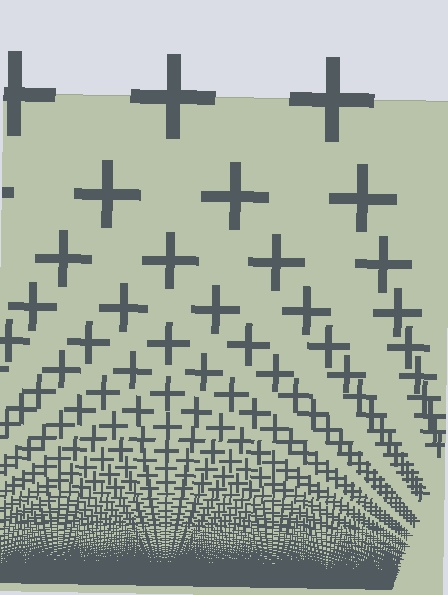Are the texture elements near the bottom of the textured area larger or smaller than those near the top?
Smaller. The gradient is inverted — elements near the bottom are smaller and denser.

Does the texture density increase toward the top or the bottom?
Density increases toward the bottom.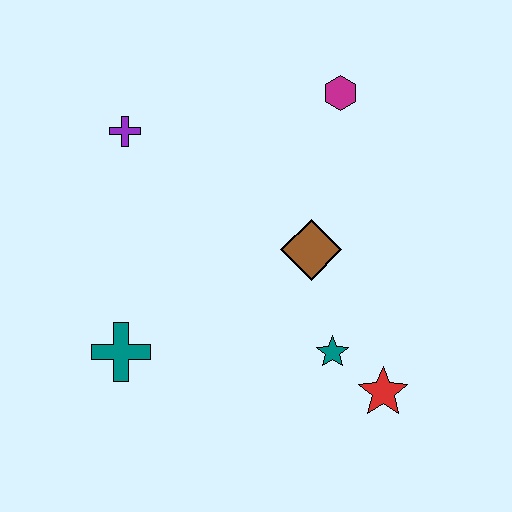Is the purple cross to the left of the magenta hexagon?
Yes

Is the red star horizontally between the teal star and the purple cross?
No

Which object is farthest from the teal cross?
The magenta hexagon is farthest from the teal cross.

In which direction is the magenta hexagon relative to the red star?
The magenta hexagon is above the red star.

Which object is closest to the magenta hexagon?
The brown diamond is closest to the magenta hexagon.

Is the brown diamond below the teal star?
No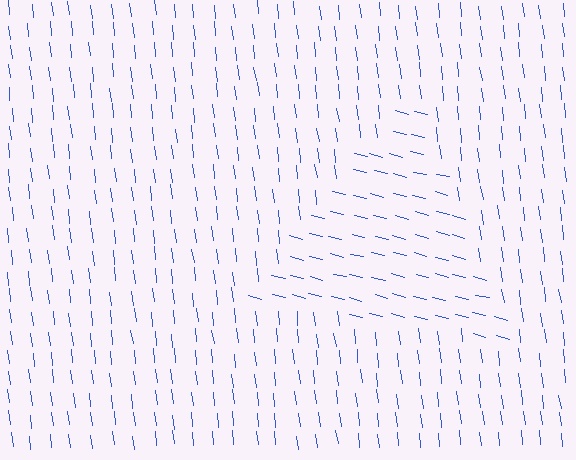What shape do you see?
I see a triangle.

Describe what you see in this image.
The image is filled with small blue line segments. A triangle region in the image has lines oriented differently from the surrounding lines, creating a visible texture boundary.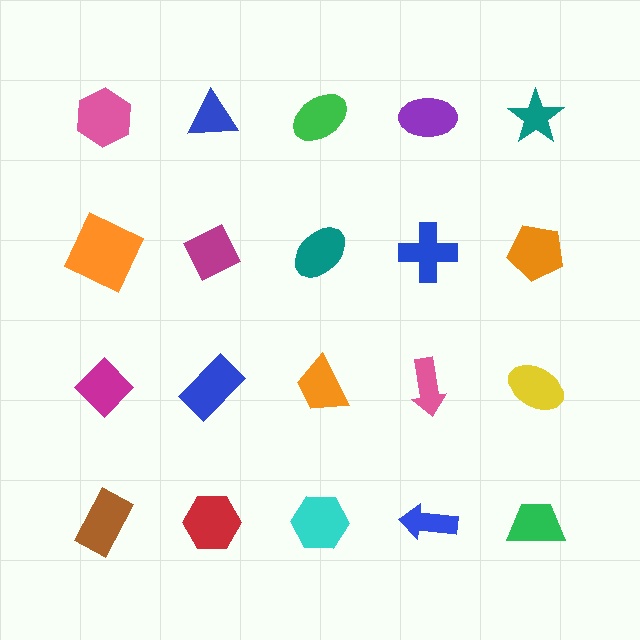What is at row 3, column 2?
A blue rectangle.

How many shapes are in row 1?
5 shapes.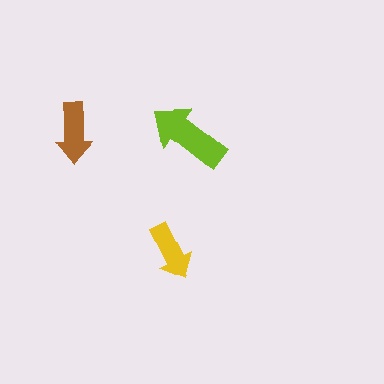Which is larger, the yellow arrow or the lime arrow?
The lime one.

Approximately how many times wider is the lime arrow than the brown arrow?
About 1.5 times wider.